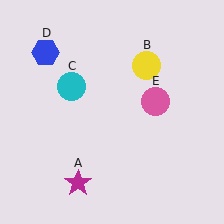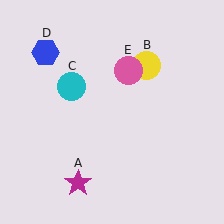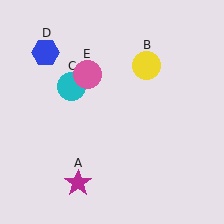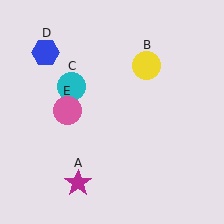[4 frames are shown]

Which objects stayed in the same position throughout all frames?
Magenta star (object A) and yellow circle (object B) and cyan circle (object C) and blue hexagon (object D) remained stationary.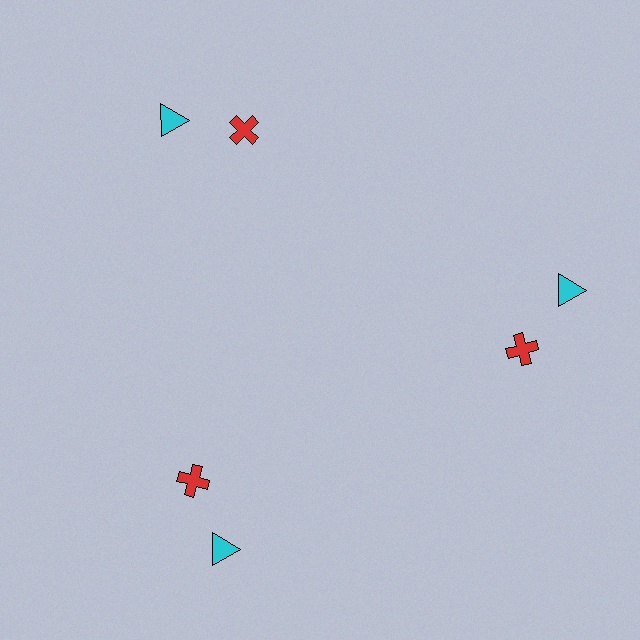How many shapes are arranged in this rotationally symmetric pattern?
There are 6 shapes, arranged in 3 groups of 2.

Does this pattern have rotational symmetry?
Yes, this pattern has 3-fold rotational symmetry. It looks the same after rotating 120 degrees around the center.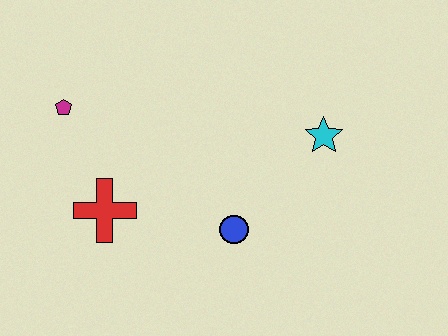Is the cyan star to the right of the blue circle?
Yes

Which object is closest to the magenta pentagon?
The red cross is closest to the magenta pentagon.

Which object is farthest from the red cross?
The cyan star is farthest from the red cross.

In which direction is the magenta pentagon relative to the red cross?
The magenta pentagon is above the red cross.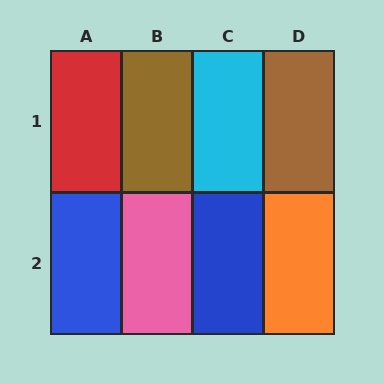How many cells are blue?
2 cells are blue.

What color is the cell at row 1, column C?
Cyan.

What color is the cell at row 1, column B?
Brown.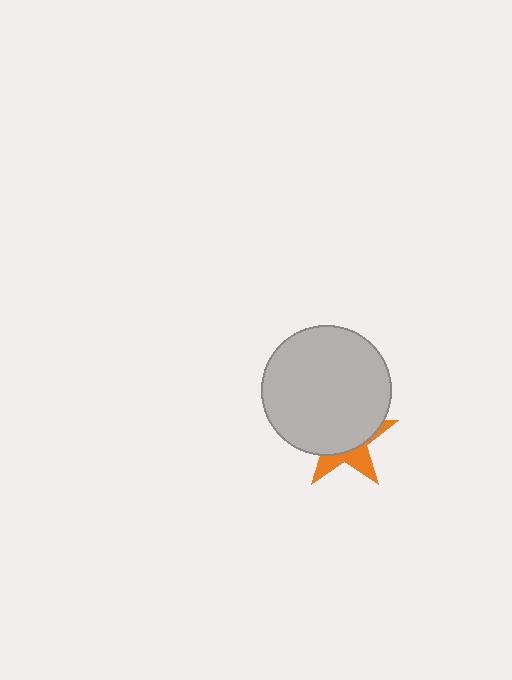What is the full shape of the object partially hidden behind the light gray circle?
The partially hidden object is an orange star.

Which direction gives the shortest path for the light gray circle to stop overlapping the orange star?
Moving up gives the shortest separation.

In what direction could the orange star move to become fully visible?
The orange star could move down. That would shift it out from behind the light gray circle entirely.